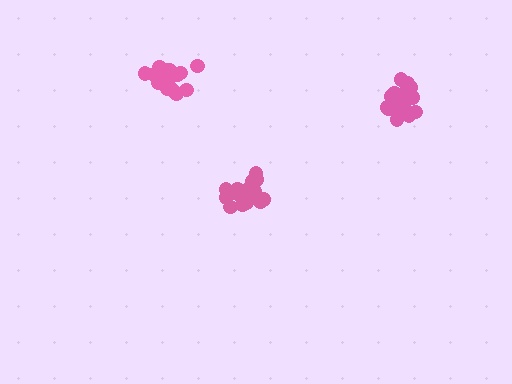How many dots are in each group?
Group 1: 20 dots, Group 2: 17 dots, Group 3: 19 dots (56 total).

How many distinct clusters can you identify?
There are 3 distinct clusters.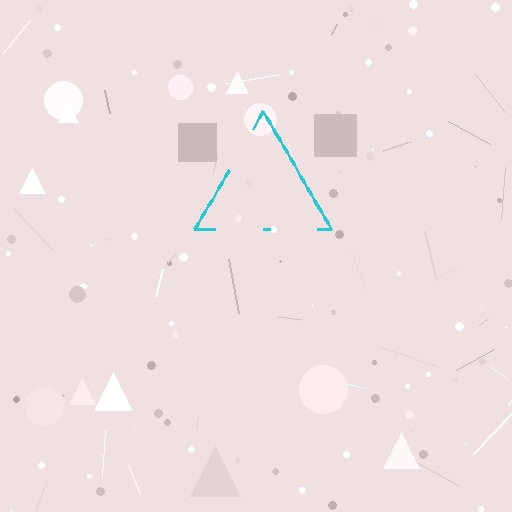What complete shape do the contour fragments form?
The contour fragments form a triangle.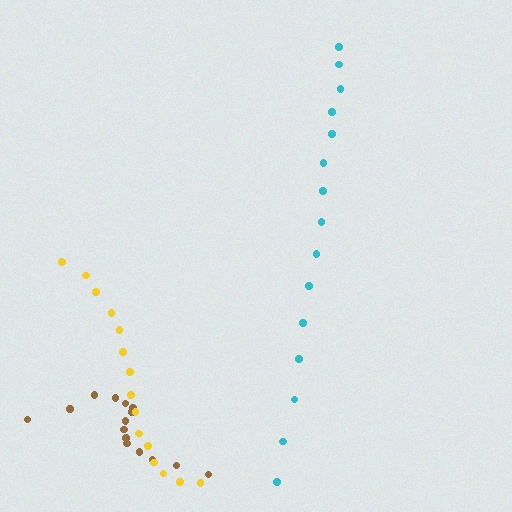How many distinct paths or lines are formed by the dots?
There are 3 distinct paths.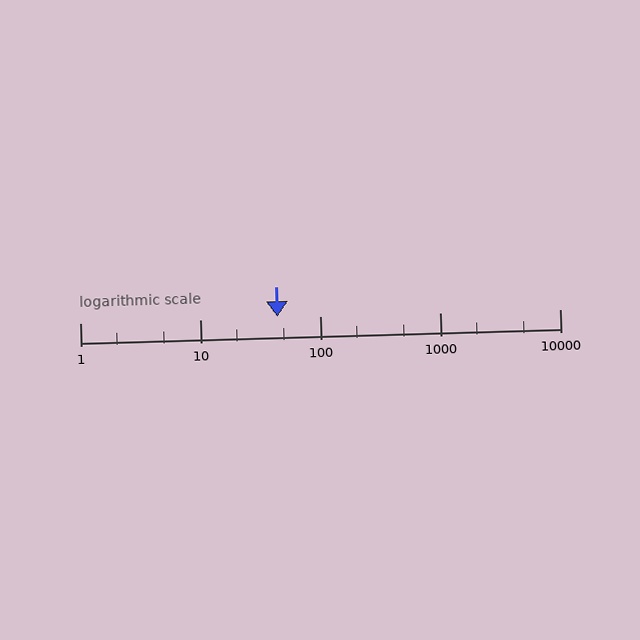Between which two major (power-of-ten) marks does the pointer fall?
The pointer is between 10 and 100.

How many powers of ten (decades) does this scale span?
The scale spans 4 decades, from 1 to 10000.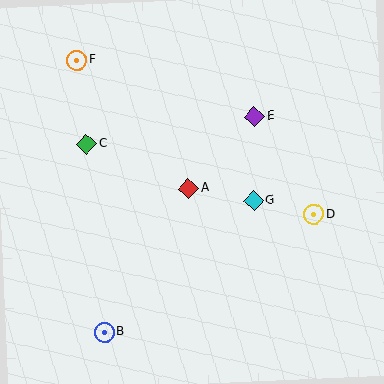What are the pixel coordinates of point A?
Point A is at (188, 188).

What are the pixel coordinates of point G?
Point G is at (254, 200).